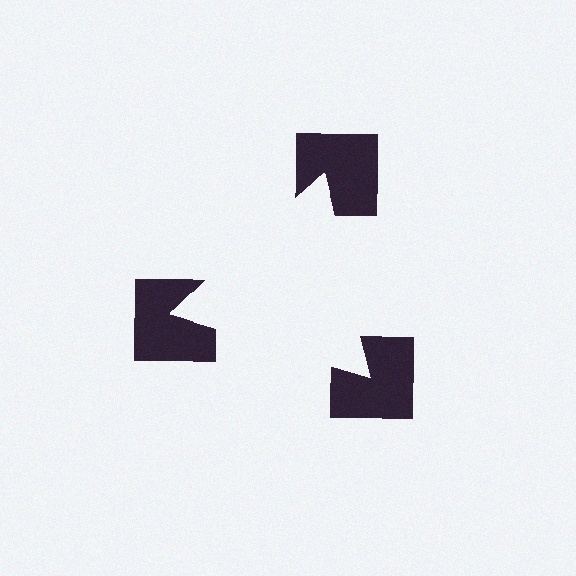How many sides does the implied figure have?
3 sides.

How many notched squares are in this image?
There are 3 — one at each vertex of the illusory triangle.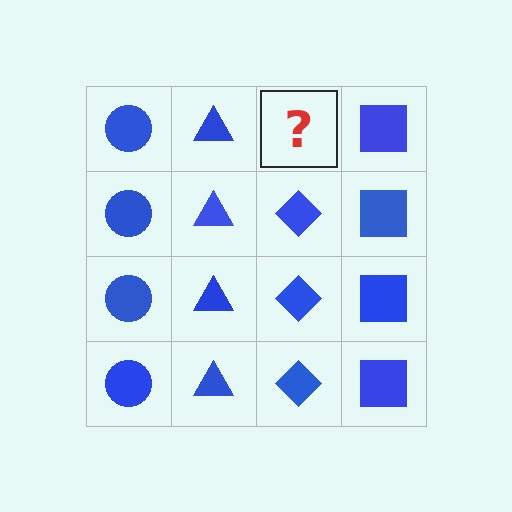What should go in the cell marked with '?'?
The missing cell should contain a blue diamond.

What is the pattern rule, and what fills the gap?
The rule is that each column has a consistent shape. The gap should be filled with a blue diamond.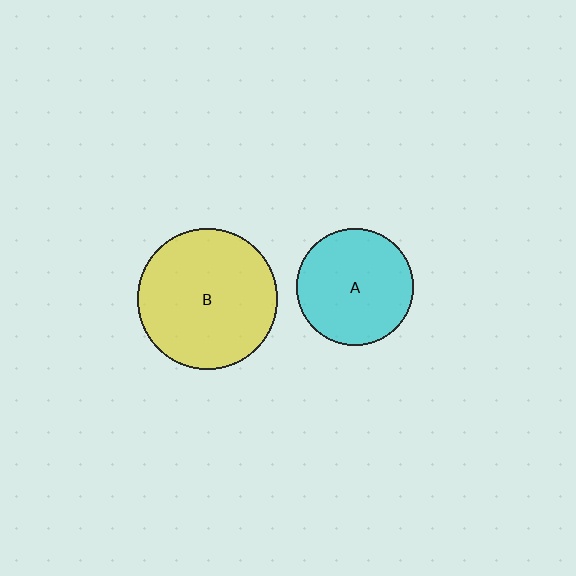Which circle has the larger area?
Circle B (yellow).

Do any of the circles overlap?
No, none of the circles overlap.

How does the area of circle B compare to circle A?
Approximately 1.4 times.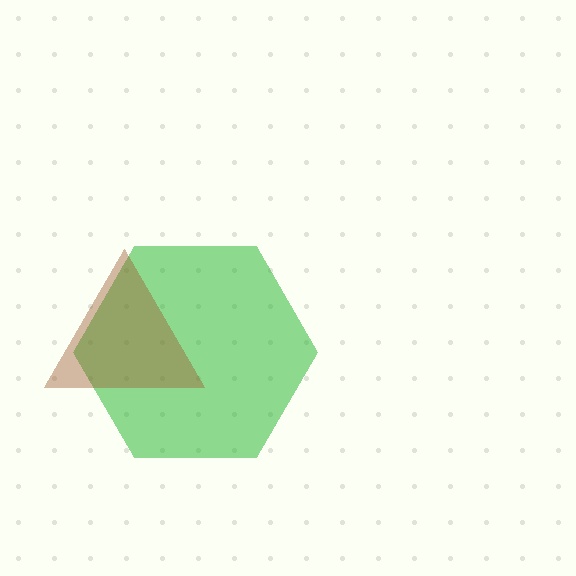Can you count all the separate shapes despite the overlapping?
Yes, there are 2 separate shapes.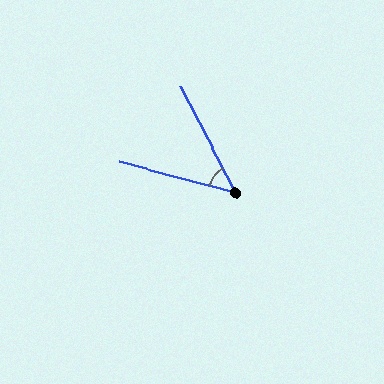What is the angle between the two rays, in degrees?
Approximately 47 degrees.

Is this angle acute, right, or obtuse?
It is acute.